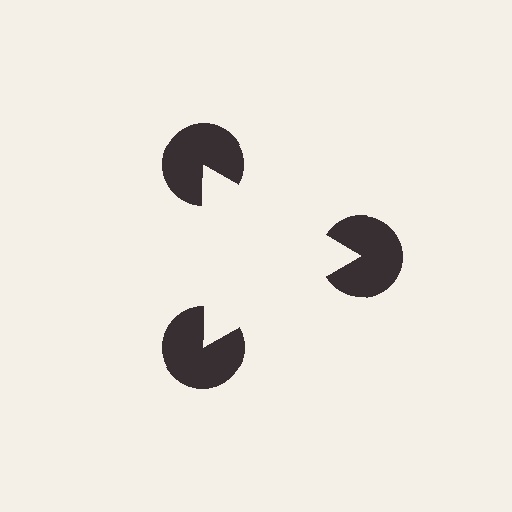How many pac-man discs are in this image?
There are 3 — one at each vertex of the illusory triangle.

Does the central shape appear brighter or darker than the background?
It typically appears slightly brighter than the background, even though no actual brightness change is drawn.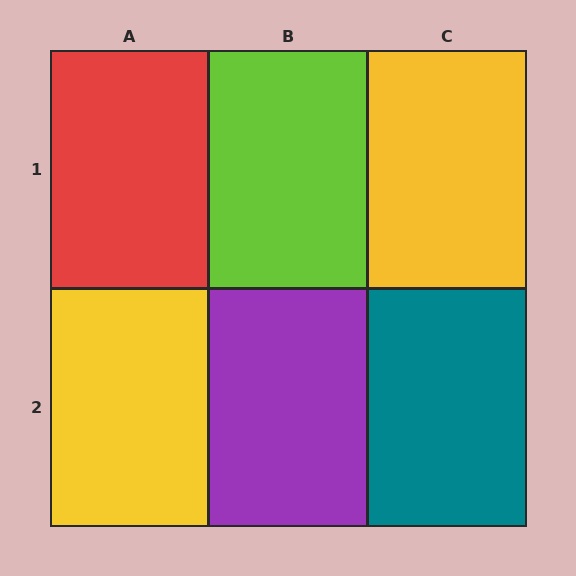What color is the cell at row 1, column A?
Red.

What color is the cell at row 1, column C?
Yellow.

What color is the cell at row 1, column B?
Lime.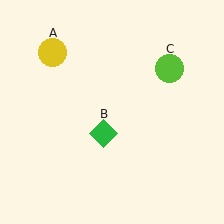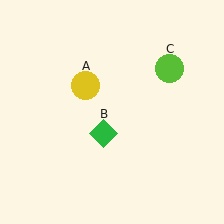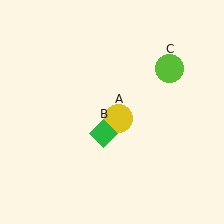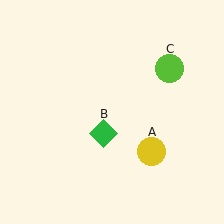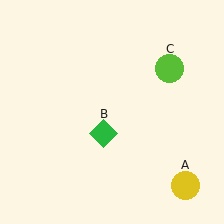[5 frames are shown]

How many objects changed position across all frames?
1 object changed position: yellow circle (object A).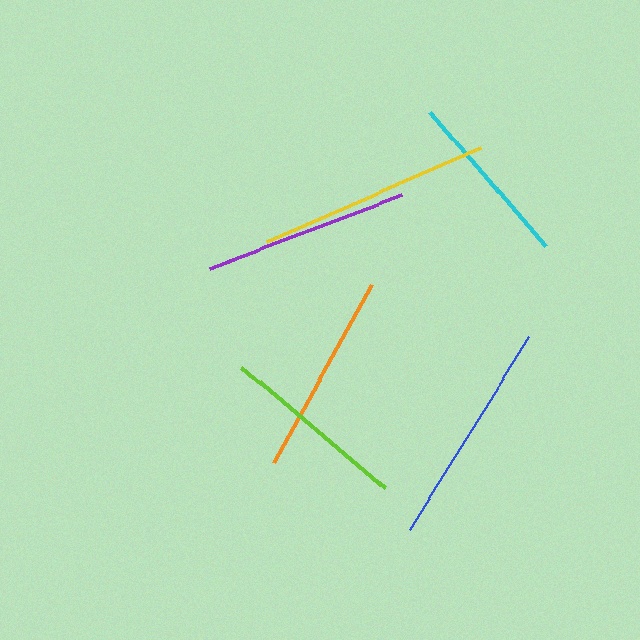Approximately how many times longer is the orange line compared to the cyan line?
The orange line is approximately 1.1 times the length of the cyan line.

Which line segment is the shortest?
The cyan line is the shortest at approximately 178 pixels.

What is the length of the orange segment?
The orange segment is approximately 204 pixels long.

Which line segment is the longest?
The yellow line is the longest at approximately 234 pixels.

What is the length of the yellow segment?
The yellow segment is approximately 234 pixels long.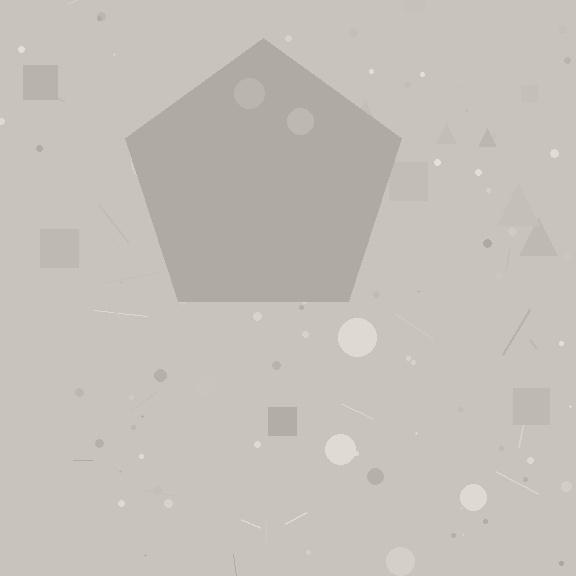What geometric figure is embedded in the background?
A pentagon is embedded in the background.